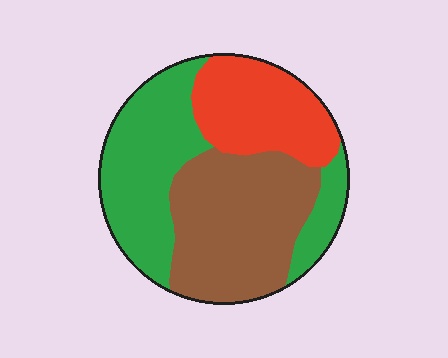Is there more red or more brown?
Brown.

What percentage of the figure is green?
Green takes up about three eighths (3/8) of the figure.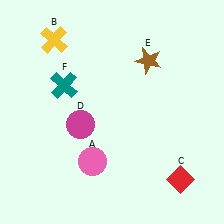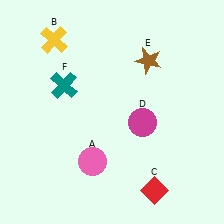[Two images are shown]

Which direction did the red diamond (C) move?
The red diamond (C) moved left.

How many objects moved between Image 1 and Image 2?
2 objects moved between the two images.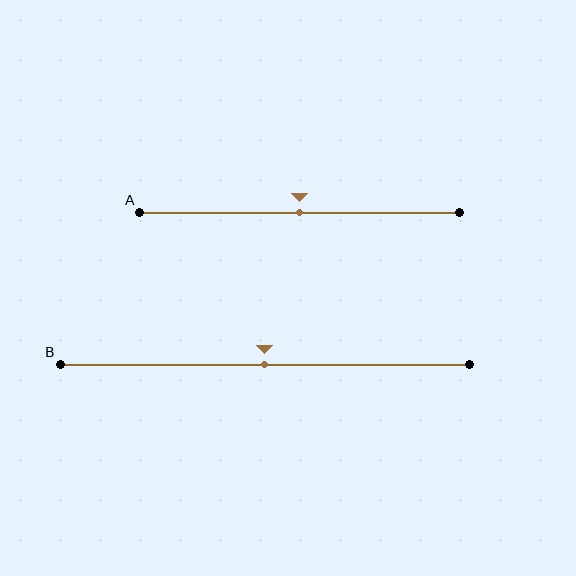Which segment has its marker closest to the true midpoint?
Segment A has its marker closest to the true midpoint.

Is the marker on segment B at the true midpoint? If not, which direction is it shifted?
Yes, the marker on segment B is at the true midpoint.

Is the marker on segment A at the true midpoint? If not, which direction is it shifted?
Yes, the marker on segment A is at the true midpoint.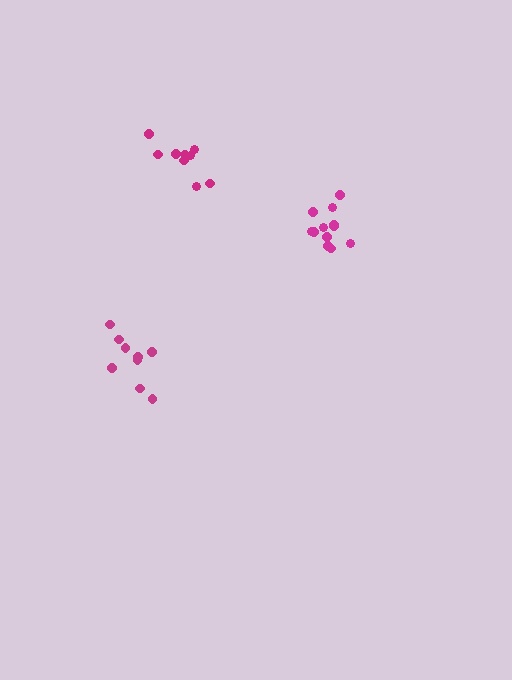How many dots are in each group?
Group 1: 12 dots, Group 2: 9 dots, Group 3: 9 dots (30 total).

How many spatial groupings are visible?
There are 3 spatial groupings.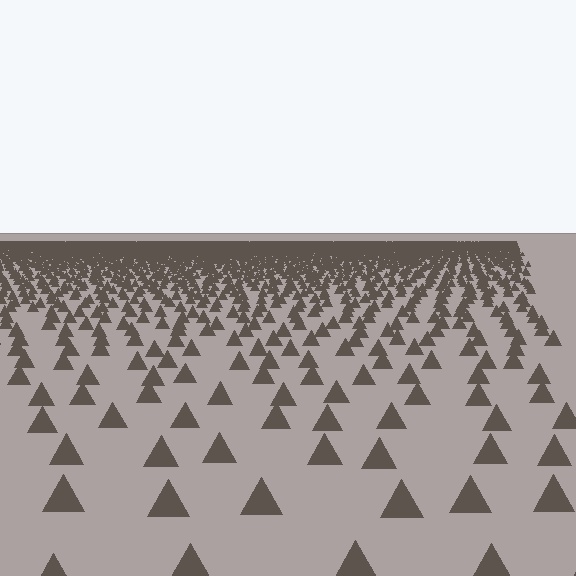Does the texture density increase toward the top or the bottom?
Density increases toward the top.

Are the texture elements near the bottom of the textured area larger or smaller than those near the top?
Larger. Near the bottom, elements are closer to the viewer and appear at a bigger on-screen size.